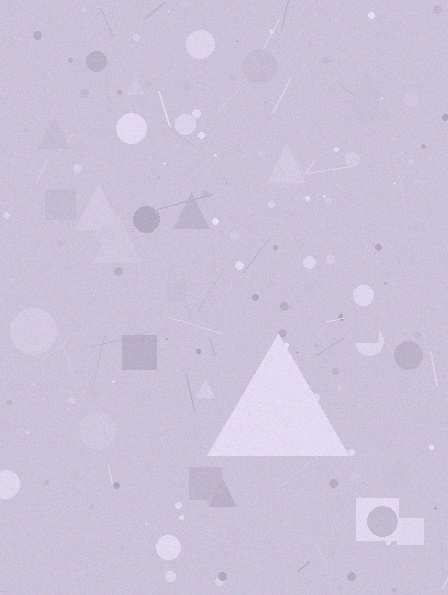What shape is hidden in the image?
A triangle is hidden in the image.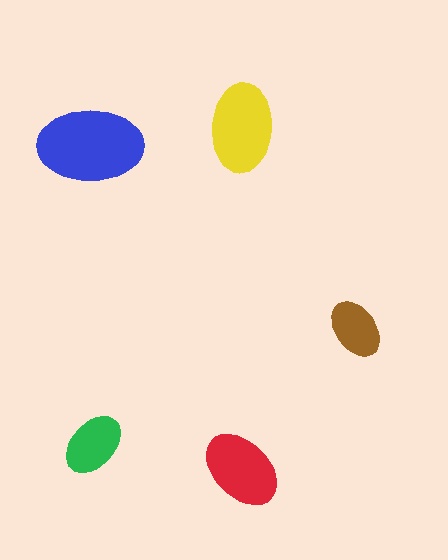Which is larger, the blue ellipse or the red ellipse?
The blue one.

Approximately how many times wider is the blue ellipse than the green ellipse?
About 1.5 times wider.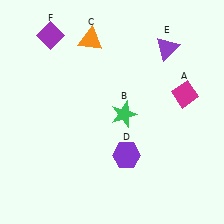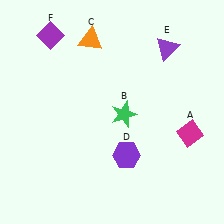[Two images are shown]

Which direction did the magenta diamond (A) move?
The magenta diamond (A) moved down.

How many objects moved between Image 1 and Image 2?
1 object moved between the two images.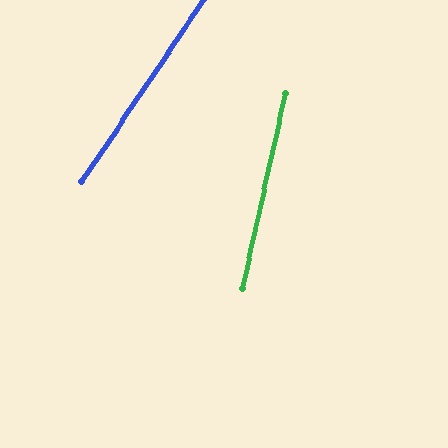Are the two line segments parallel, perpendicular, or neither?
Neither parallel nor perpendicular — they differ by about 21°.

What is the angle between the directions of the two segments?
Approximately 21 degrees.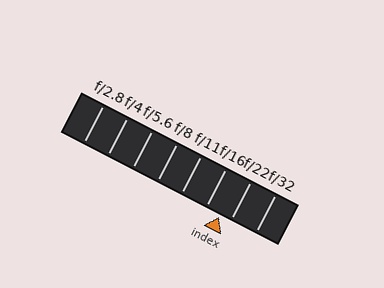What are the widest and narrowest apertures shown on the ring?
The widest aperture shown is f/2.8 and the narrowest is f/32.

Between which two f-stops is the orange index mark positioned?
The index mark is between f/16 and f/22.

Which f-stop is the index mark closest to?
The index mark is closest to f/22.